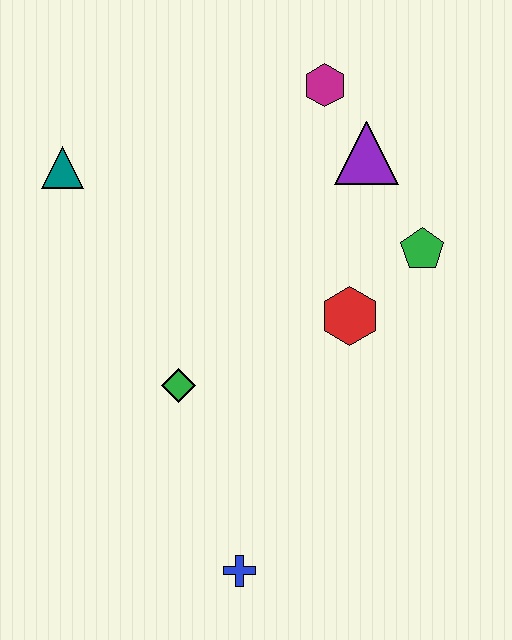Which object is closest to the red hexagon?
The green pentagon is closest to the red hexagon.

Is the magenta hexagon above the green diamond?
Yes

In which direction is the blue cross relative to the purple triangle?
The blue cross is below the purple triangle.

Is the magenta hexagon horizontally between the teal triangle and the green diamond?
No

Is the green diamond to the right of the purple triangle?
No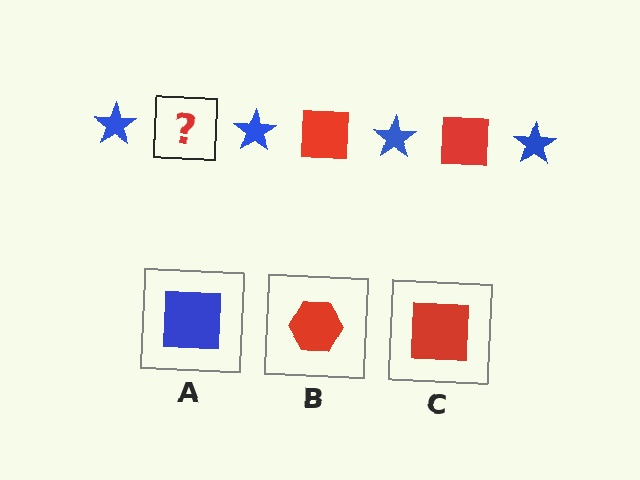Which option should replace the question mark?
Option C.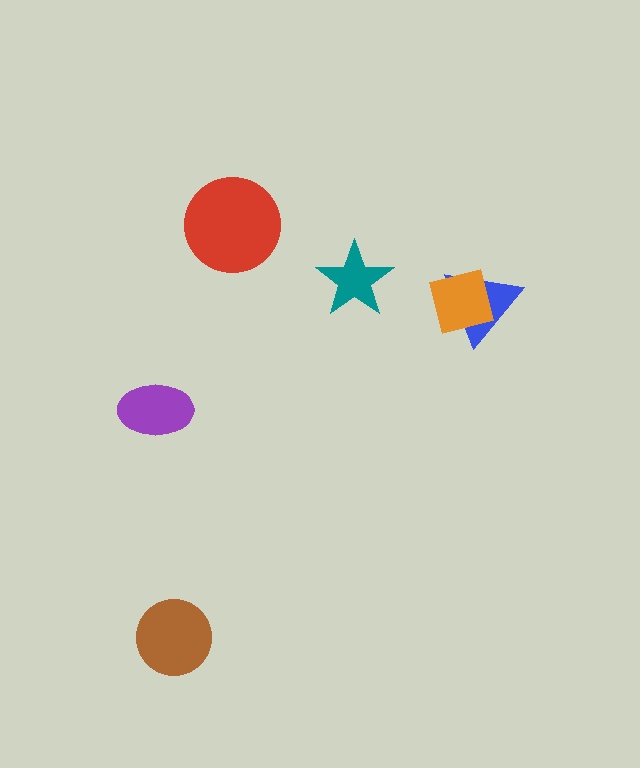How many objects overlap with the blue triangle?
1 object overlaps with the blue triangle.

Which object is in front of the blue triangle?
The orange square is in front of the blue triangle.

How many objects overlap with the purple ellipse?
0 objects overlap with the purple ellipse.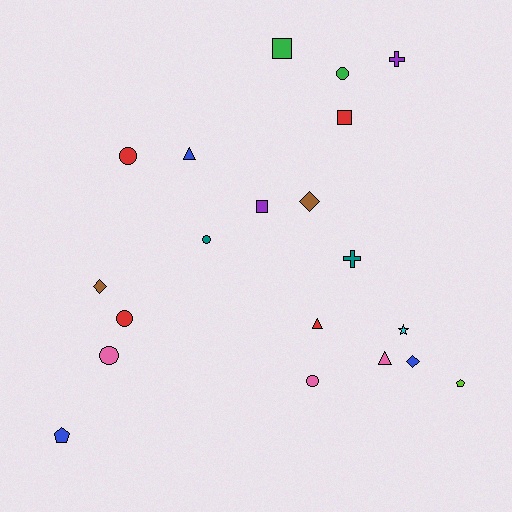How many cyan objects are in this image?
There is 1 cyan object.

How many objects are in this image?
There are 20 objects.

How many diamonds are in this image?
There are 3 diamonds.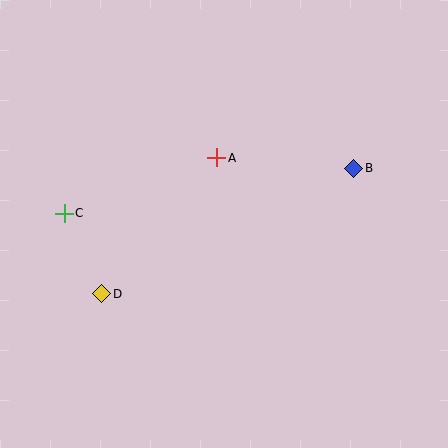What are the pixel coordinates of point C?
Point C is at (64, 213).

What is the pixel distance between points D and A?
The distance between D and A is 178 pixels.